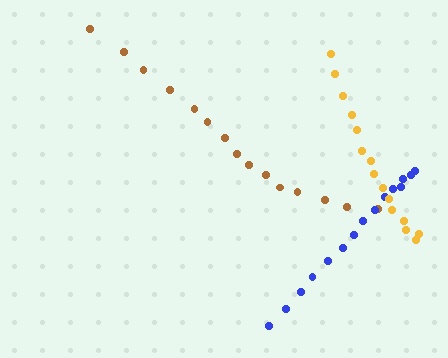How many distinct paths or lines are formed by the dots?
There are 3 distinct paths.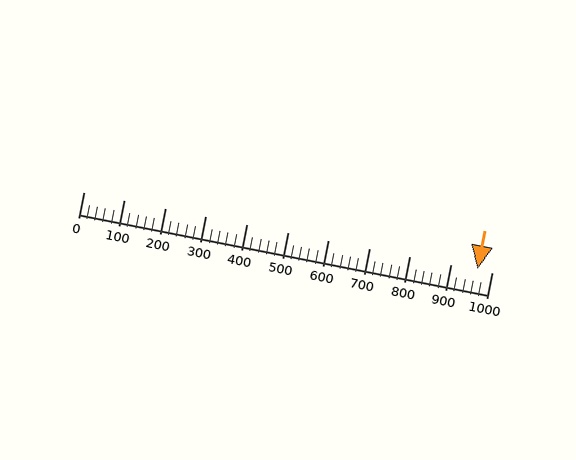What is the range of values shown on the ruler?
The ruler shows values from 0 to 1000.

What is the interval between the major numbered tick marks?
The major tick marks are spaced 100 units apart.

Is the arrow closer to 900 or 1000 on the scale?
The arrow is closer to 1000.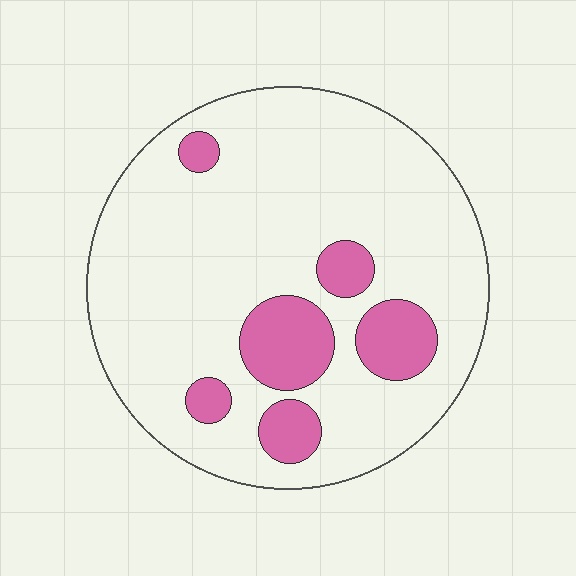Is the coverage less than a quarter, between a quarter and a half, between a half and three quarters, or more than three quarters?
Less than a quarter.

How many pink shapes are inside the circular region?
6.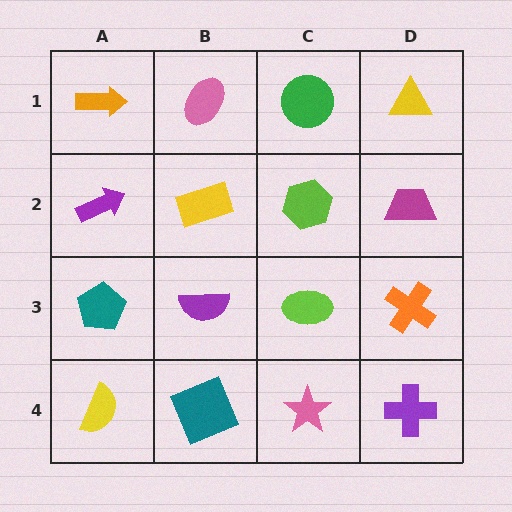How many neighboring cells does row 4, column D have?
2.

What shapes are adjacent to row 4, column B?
A purple semicircle (row 3, column B), a yellow semicircle (row 4, column A), a pink star (row 4, column C).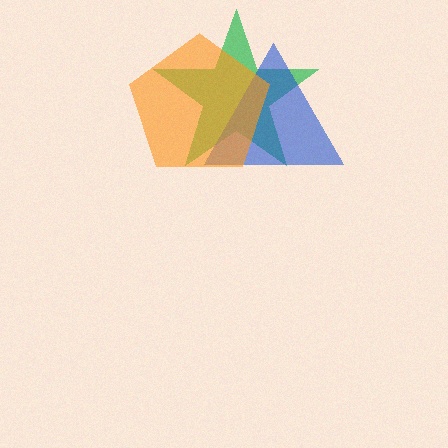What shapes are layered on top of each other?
The layered shapes are: a green star, a blue triangle, an orange pentagon.